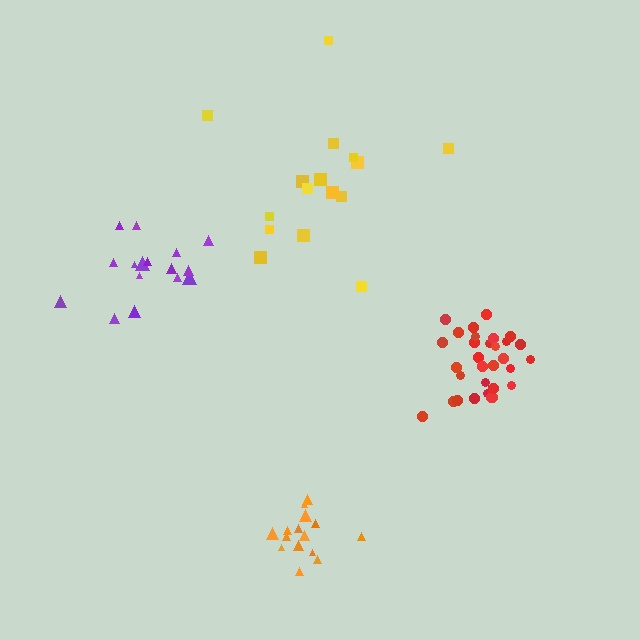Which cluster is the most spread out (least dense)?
Yellow.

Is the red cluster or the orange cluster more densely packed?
Red.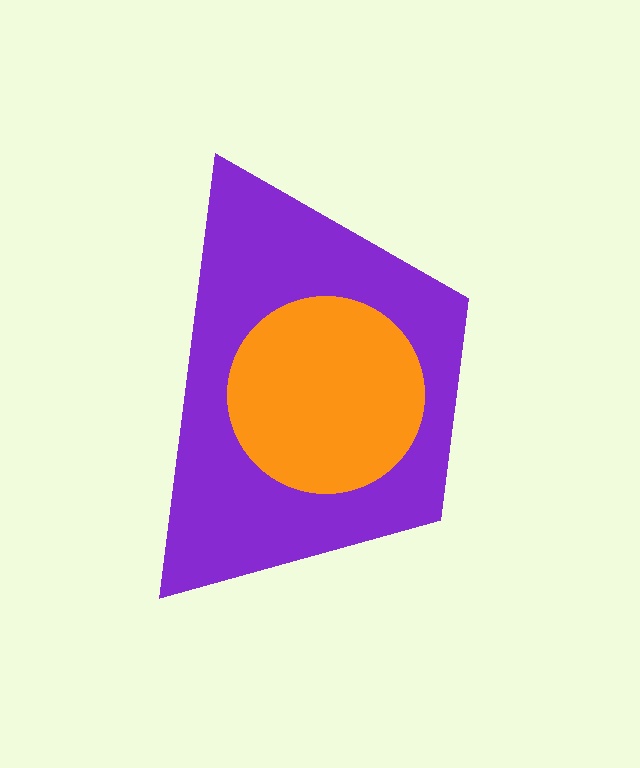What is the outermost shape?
The purple trapezoid.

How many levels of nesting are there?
2.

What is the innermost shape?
The orange circle.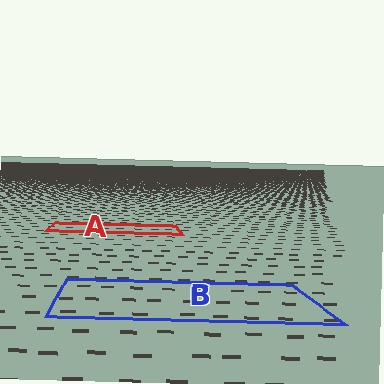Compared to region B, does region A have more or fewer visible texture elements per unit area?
Region A has more texture elements per unit area — they are packed more densely because it is farther away.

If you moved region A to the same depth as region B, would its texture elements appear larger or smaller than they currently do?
They would appear larger. At a closer depth, the same texture elements are projected at a bigger on-screen size.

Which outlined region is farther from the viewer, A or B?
Region A is farther from the viewer — the texture elements inside it appear smaller and more densely packed.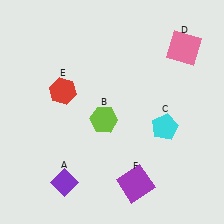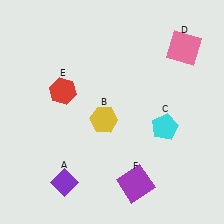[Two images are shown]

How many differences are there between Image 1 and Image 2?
There is 1 difference between the two images.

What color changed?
The hexagon (B) changed from lime in Image 1 to yellow in Image 2.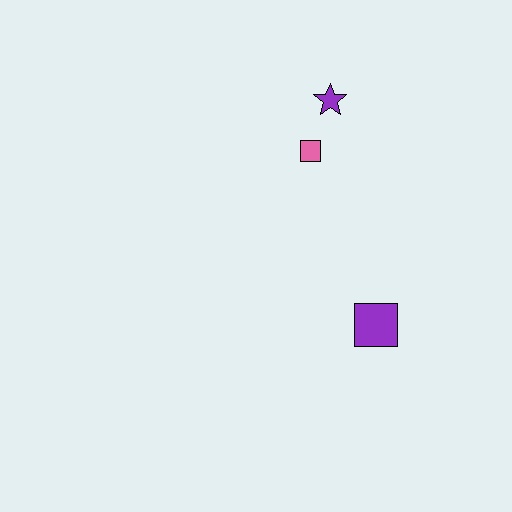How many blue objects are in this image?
There are no blue objects.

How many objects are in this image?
There are 3 objects.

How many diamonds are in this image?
There are no diamonds.